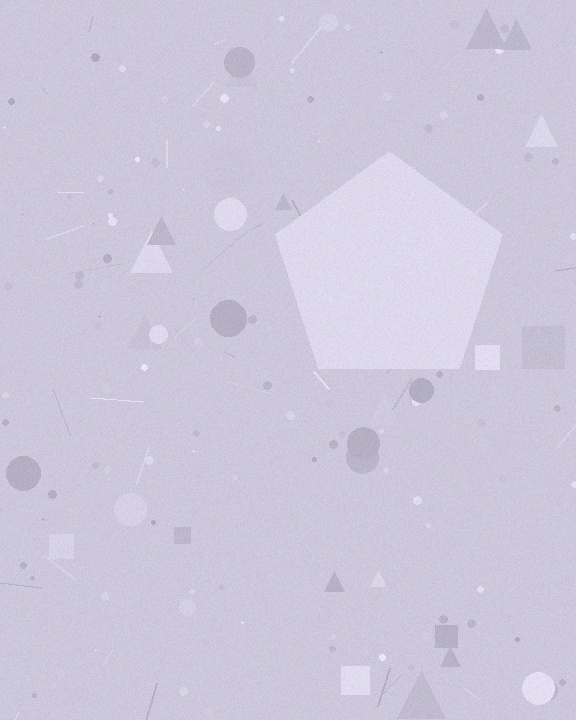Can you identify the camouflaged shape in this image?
The camouflaged shape is a pentagon.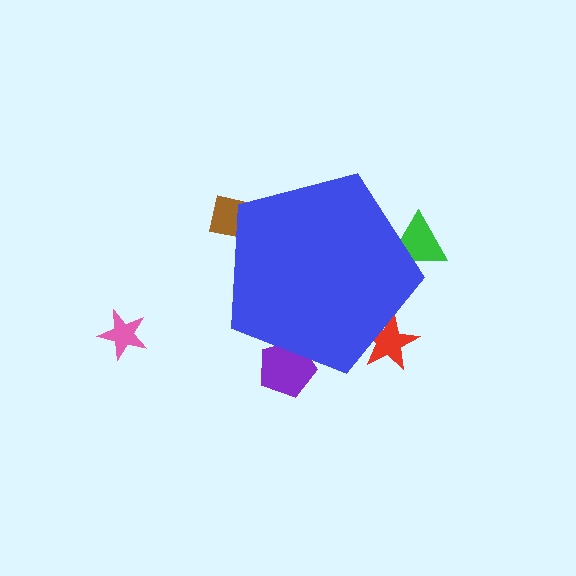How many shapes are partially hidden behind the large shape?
4 shapes are partially hidden.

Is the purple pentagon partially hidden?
Yes, the purple pentagon is partially hidden behind the blue pentagon.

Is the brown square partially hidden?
Yes, the brown square is partially hidden behind the blue pentagon.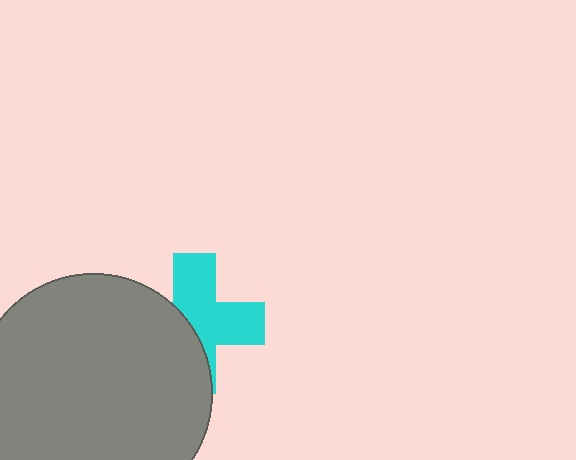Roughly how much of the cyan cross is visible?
About half of it is visible (roughly 55%).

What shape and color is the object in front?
The object in front is a gray circle.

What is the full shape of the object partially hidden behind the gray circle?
The partially hidden object is a cyan cross.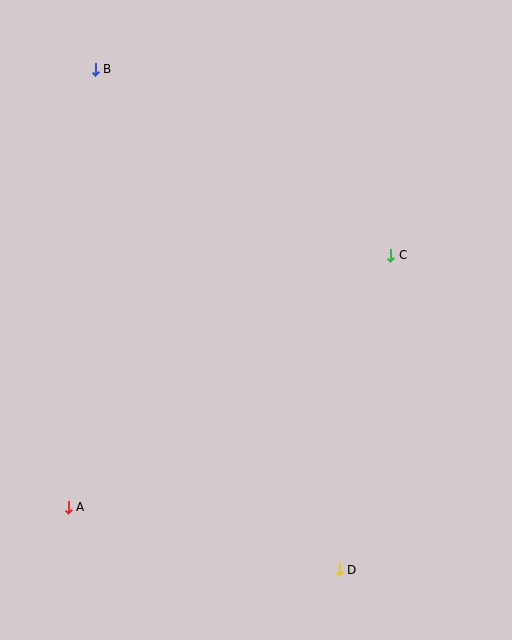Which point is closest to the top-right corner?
Point C is closest to the top-right corner.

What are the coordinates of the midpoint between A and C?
The midpoint between A and C is at (230, 381).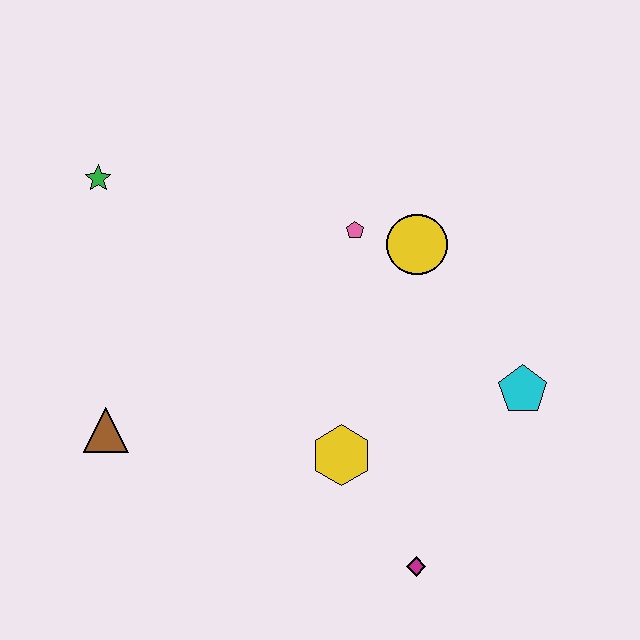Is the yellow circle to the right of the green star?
Yes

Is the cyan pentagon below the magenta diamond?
No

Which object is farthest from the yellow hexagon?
The green star is farthest from the yellow hexagon.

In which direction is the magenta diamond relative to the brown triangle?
The magenta diamond is to the right of the brown triangle.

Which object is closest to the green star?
The brown triangle is closest to the green star.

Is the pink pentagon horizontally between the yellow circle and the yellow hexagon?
Yes